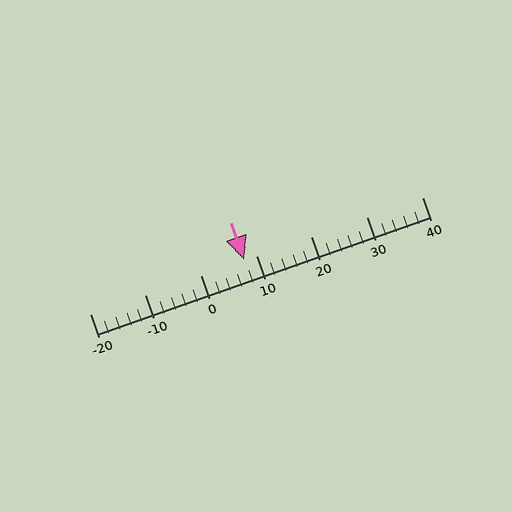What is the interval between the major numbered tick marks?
The major tick marks are spaced 10 units apart.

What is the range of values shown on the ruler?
The ruler shows values from -20 to 40.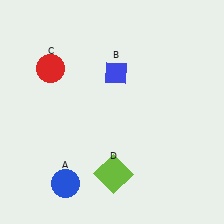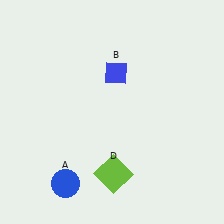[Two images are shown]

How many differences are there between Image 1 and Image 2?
There is 1 difference between the two images.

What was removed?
The red circle (C) was removed in Image 2.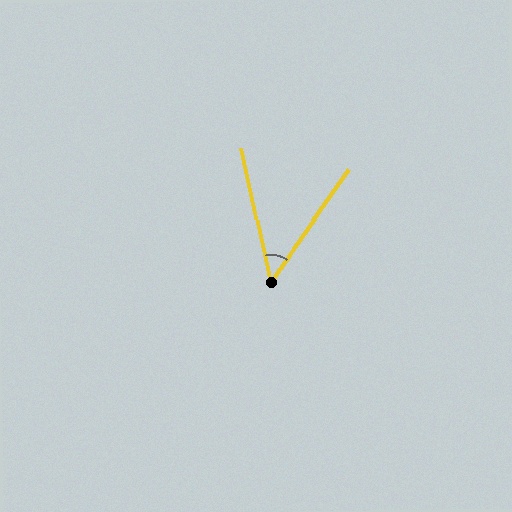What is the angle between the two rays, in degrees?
Approximately 47 degrees.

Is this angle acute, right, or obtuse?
It is acute.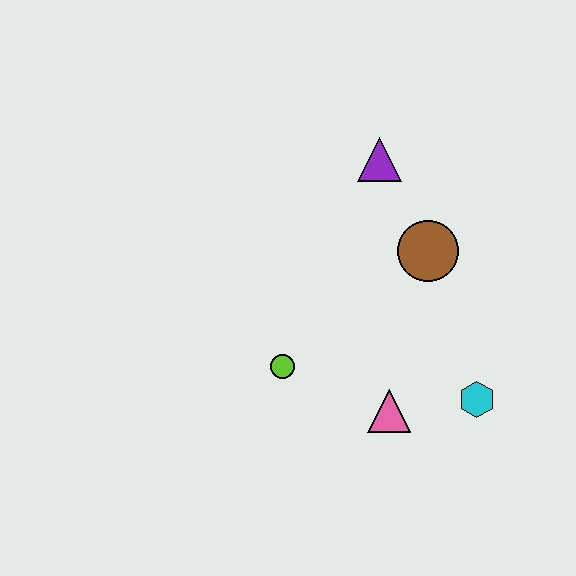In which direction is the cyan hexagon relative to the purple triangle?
The cyan hexagon is below the purple triangle.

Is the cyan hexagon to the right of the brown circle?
Yes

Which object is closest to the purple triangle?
The brown circle is closest to the purple triangle.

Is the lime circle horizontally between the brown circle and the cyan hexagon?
No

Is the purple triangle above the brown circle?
Yes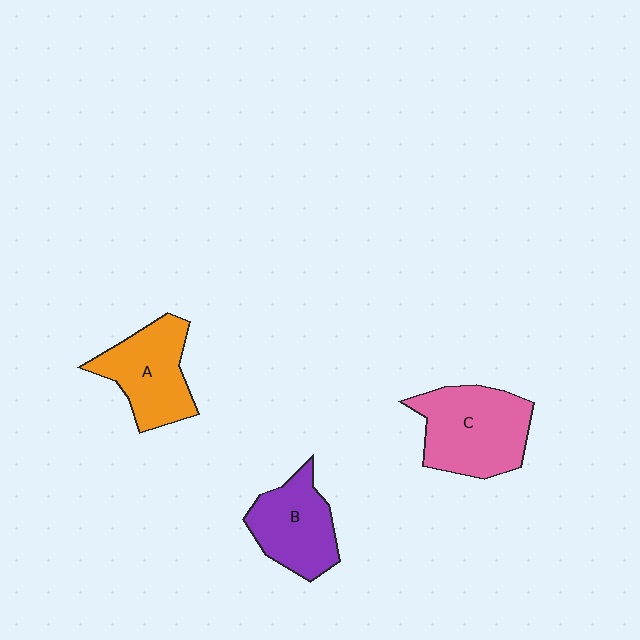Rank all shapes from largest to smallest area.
From largest to smallest: C (pink), A (orange), B (purple).